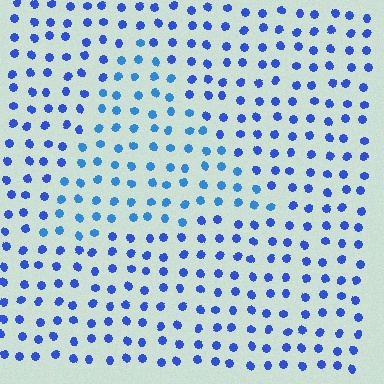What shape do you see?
I see a triangle.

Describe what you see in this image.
The image is filled with small blue elements in a uniform arrangement. A triangle-shaped region is visible where the elements are tinted to a slightly different hue, forming a subtle color boundary.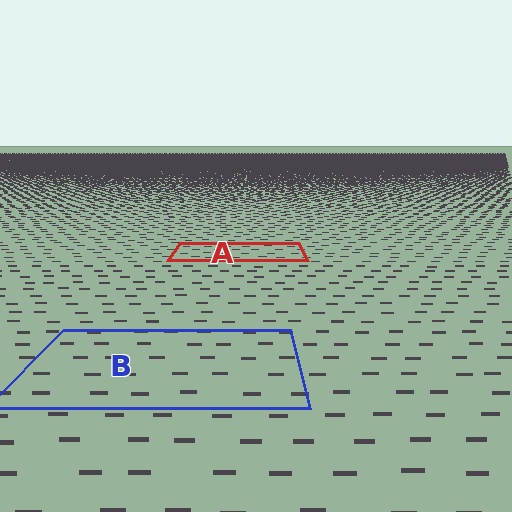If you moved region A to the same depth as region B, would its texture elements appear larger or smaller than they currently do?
They would appear larger. At a closer depth, the same texture elements are projected at a bigger on-screen size.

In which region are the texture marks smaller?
The texture marks are smaller in region A, because it is farther away.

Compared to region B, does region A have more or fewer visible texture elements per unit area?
Region A has more texture elements per unit area — they are packed more densely because it is farther away.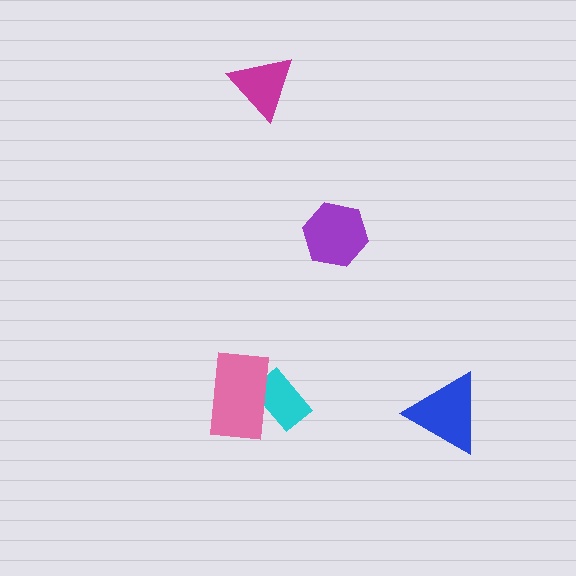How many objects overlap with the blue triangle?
0 objects overlap with the blue triangle.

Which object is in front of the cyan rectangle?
The pink rectangle is in front of the cyan rectangle.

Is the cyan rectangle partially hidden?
Yes, it is partially covered by another shape.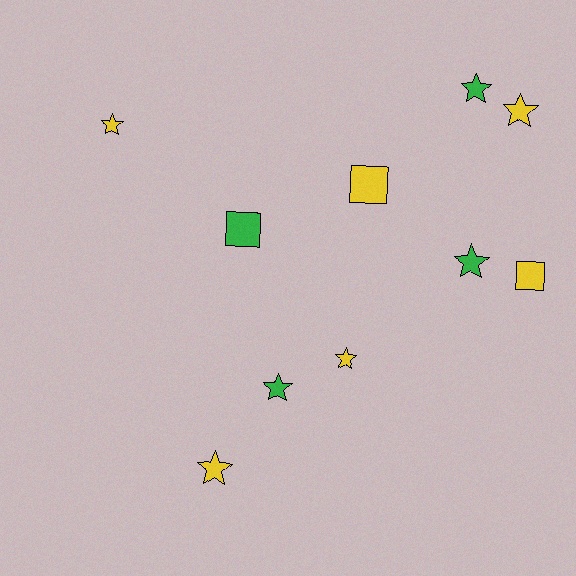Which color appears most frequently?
Yellow, with 6 objects.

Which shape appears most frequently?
Star, with 7 objects.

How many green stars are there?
There are 3 green stars.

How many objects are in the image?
There are 10 objects.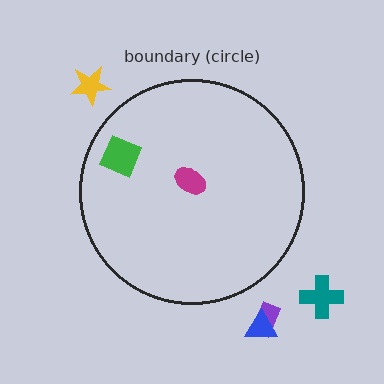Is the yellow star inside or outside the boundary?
Outside.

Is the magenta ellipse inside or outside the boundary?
Inside.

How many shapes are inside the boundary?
2 inside, 4 outside.